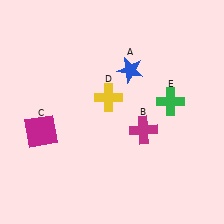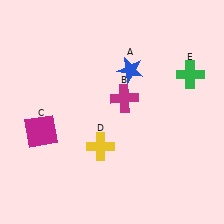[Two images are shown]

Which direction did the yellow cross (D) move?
The yellow cross (D) moved down.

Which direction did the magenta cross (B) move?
The magenta cross (B) moved up.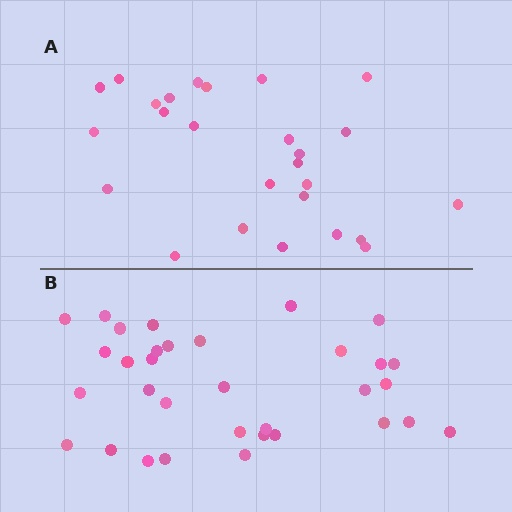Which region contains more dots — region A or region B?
Region B (the bottom region) has more dots.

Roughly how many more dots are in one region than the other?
Region B has roughly 8 or so more dots than region A.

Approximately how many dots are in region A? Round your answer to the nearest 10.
About 30 dots. (The exact count is 26, which rounds to 30.)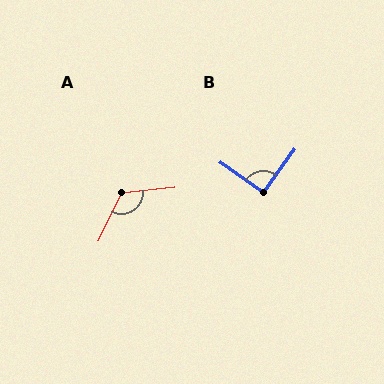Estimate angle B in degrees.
Approximately 91 degrees.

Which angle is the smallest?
B, at approximately 91 degrees.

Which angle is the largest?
A, at approximately 122 degrees.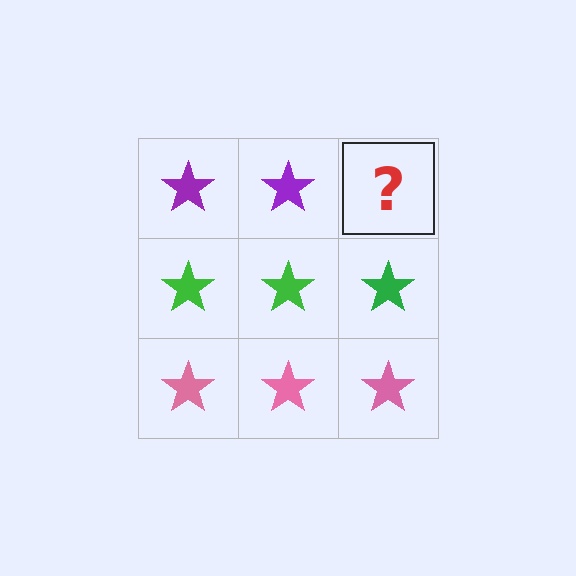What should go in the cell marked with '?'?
The missing cell should contain a purple star.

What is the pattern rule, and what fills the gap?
The rule is that each row has a consistent color. The gap should be filled with a purple star.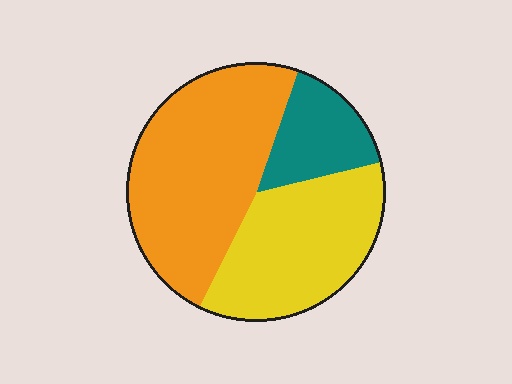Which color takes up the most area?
Orange, at roughly 50%.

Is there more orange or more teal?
Orange.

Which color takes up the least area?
Teal, at roughly 15%.